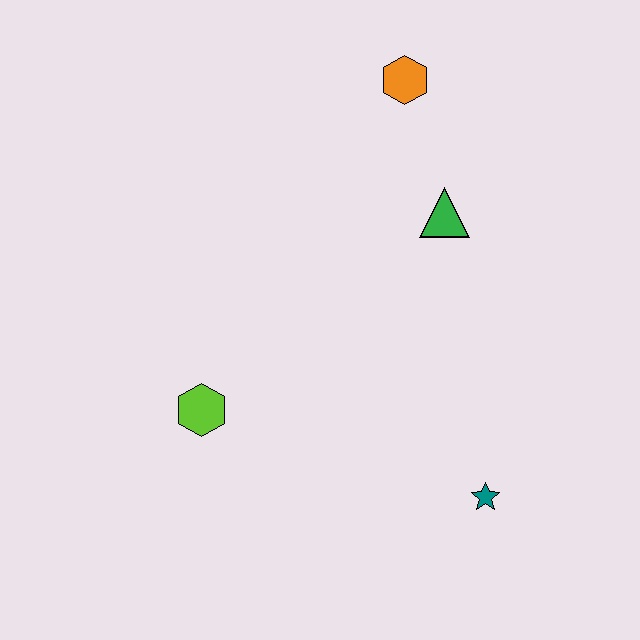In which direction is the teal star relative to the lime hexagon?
The teal star is to the right of the lime hexagon.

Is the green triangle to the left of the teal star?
Yes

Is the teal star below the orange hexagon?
Yes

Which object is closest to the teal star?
The green triangle is closest to the teal star.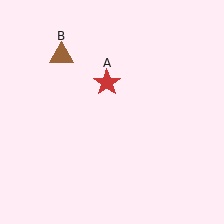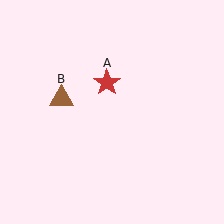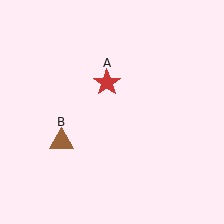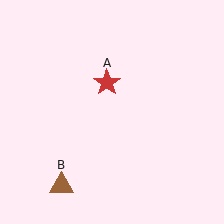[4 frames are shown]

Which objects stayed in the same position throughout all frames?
Red star (object A) remained stationary.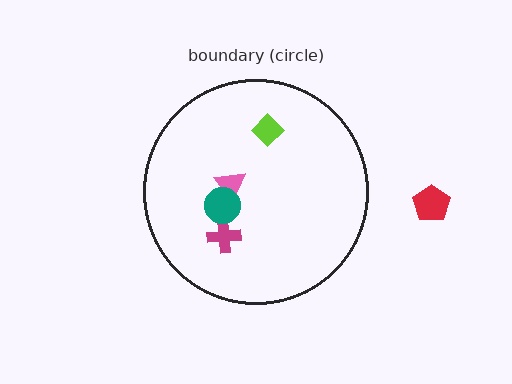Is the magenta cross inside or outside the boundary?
Inside.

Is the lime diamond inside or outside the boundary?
Inside.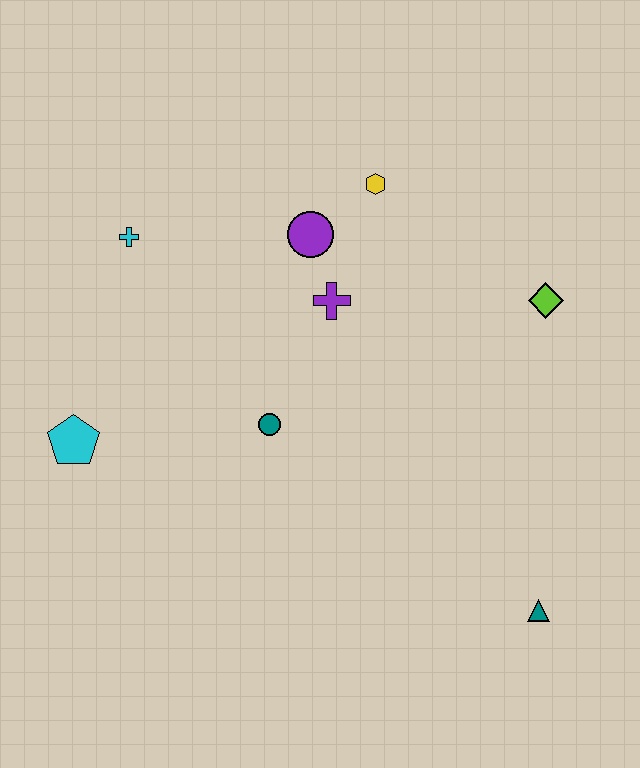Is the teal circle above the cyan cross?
No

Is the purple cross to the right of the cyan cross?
Yes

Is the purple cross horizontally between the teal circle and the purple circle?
No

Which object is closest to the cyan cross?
The purple circle is closest to the cyan cross.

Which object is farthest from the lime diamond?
The cyan pentagon is farthest from the lime diamond.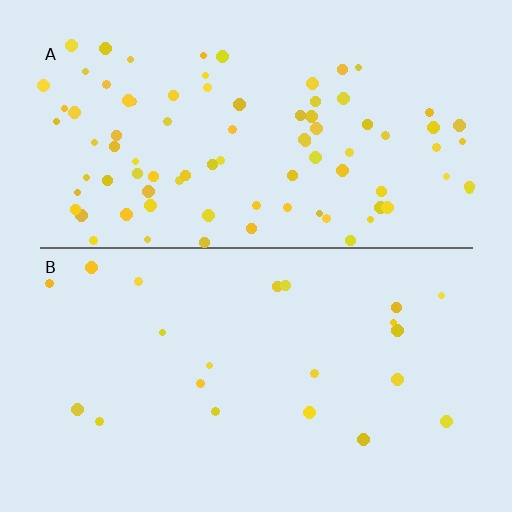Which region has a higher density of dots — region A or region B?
A (the top).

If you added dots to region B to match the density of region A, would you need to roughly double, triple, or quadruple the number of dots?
Approximately quadruple.